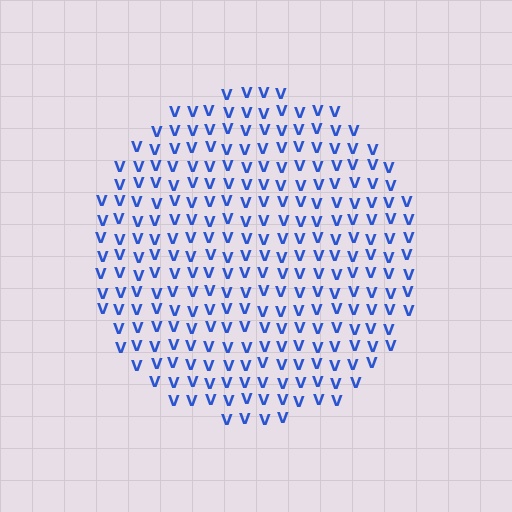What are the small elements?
The small elements are letter V's.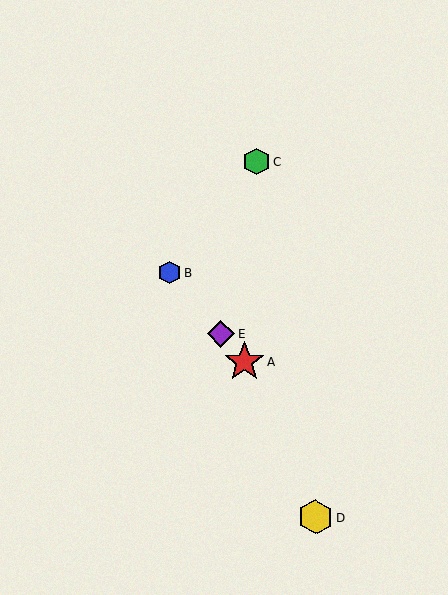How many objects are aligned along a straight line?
3 objects (A, B, E) are aligned along a straight line.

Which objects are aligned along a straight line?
Objects A, B, E are aligned along a straight line.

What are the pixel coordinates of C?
Object C is at (256, 162).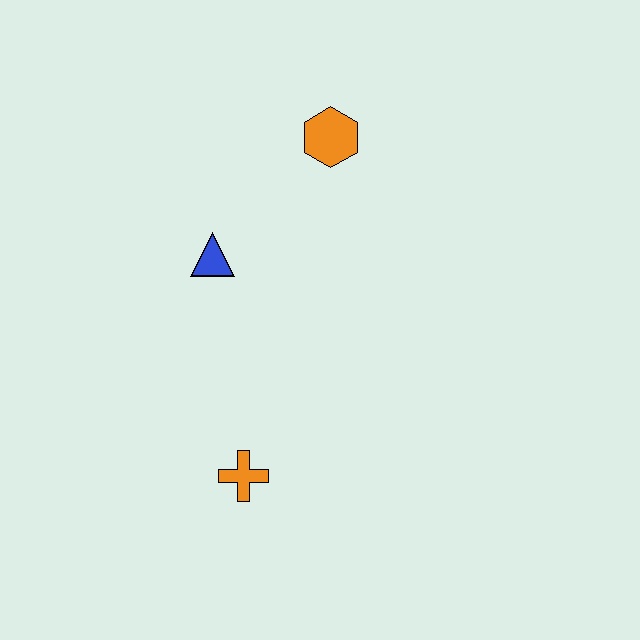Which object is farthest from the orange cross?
The orange hexagon is farthest from the orange cross.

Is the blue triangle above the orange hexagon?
No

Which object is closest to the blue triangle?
The orange hexagon is closest to the blue triangle.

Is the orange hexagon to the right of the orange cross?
Yes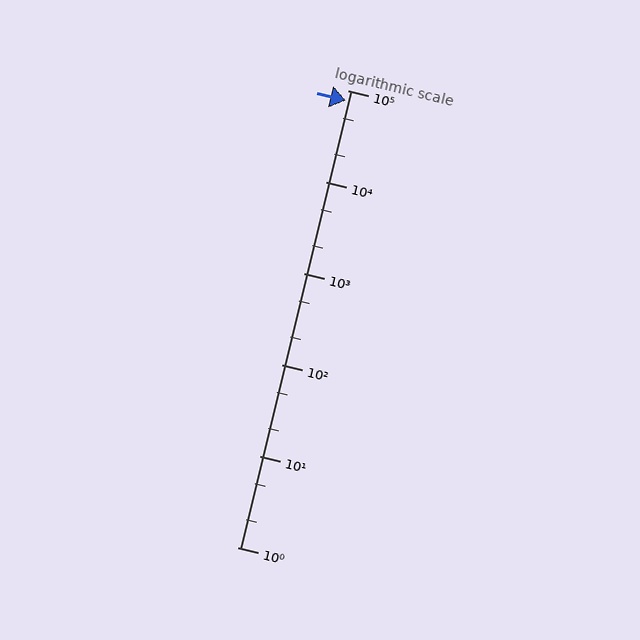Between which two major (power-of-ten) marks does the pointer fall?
The pointer is between 10000 and 100000.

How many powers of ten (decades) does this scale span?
The scale spans 5 decades, from 1 to 100000.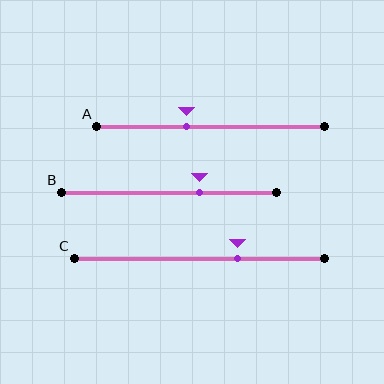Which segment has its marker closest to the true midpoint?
Segment A has its marker closest to the true midpoint.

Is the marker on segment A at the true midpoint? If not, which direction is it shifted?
No, the marker on segment A is shifted to the left by about 10% of the segment length.